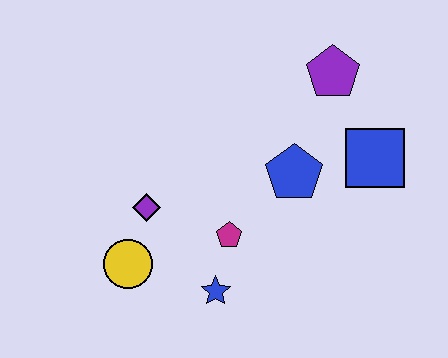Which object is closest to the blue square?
The blue pentagon is closest to the blue square.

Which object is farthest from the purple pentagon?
The yellow circle is farthest from the purple pentagon.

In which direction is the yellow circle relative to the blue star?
The yellow circle is to the left of the blue star.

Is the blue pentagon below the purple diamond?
No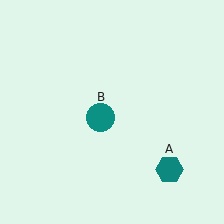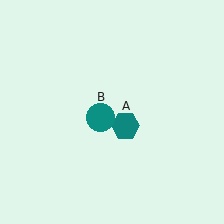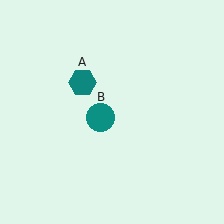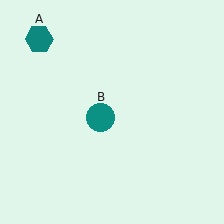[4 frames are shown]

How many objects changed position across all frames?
1 object changed position: teal hexagon (object A).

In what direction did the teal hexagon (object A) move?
The teal hexagon (object A) moved up and to the left.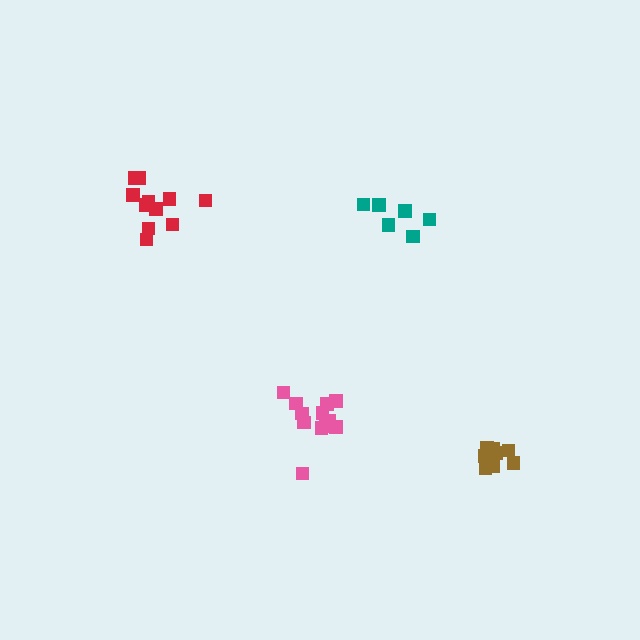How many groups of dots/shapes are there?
There are 4 groups.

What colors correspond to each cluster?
The clusters are colored: brown, teal, red, pink.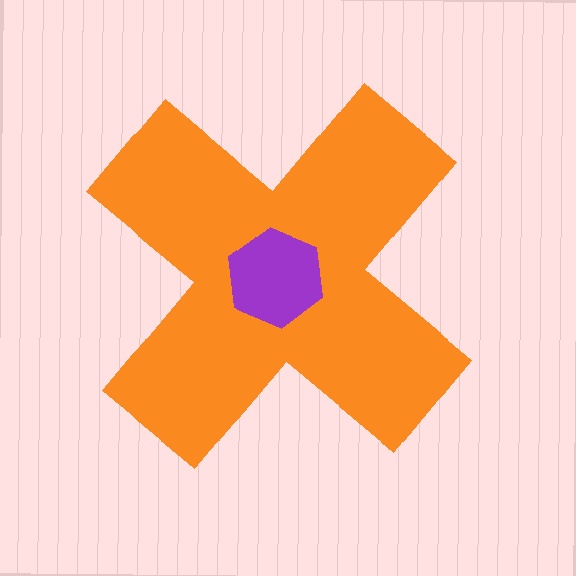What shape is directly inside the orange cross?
The purple hexagon.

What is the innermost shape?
The purple hexagon.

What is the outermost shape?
The orange cross.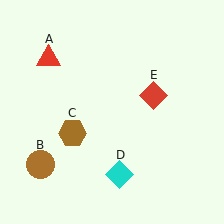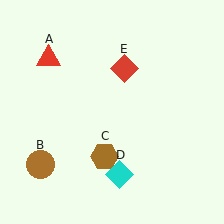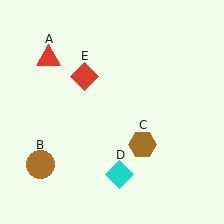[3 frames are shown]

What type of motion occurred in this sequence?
The brown hexagon (object C), red diamond (object E) rotated counterclockwise around the center of the scene.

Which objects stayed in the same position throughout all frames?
Red triangle (object A) and brown circle (object B) and cyan diamond (object D) remained stationary.